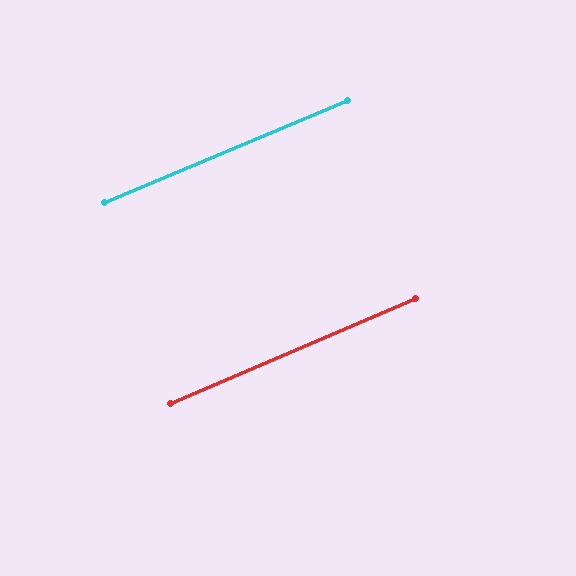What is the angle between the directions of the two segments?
Approximately 0 degrees.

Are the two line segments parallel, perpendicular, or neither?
Parallel — their directions differ by only 0.4°.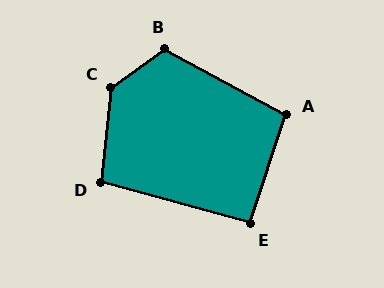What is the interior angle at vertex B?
Approximately 116 degrees (obtuse).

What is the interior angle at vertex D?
Approximately 100 degrees (obtuse).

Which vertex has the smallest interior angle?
E, at approximately 93 degrees.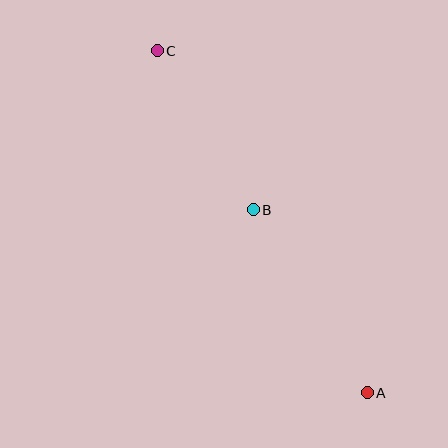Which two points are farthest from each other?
Points A and C are farthest from each other.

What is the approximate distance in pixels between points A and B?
The distance between A and B is approximately 216 pixels.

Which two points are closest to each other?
Points B and C are closest to each other.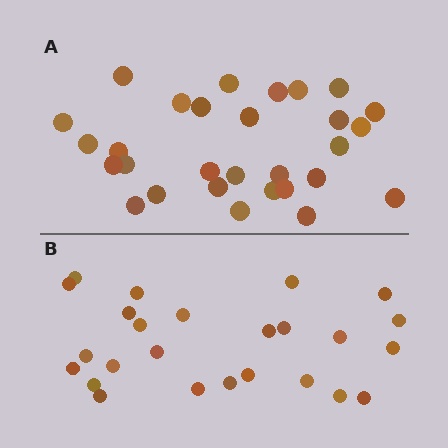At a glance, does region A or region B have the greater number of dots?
Region A (the top region) has more dots.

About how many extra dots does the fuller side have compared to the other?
Region A has about 4 more dots than region B.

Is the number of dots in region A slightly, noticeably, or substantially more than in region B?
Region A has only slightly more — the two regions are fairly close. The ratio is roughly 1.2 to 1.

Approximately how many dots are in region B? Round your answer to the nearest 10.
About 20 dots. (The exact count is 25, which rounds to 20.)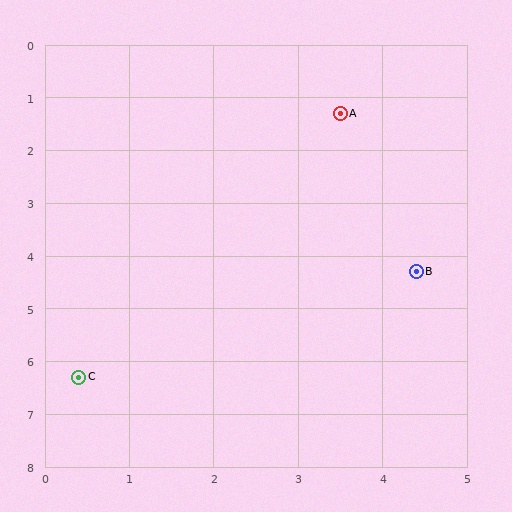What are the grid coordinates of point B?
Point B is at approximately (4.4, 4.3).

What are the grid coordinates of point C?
Point C is at approximately (0.4, 6.3).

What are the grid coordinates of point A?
Point A is at approximately (3.5, 1.3).